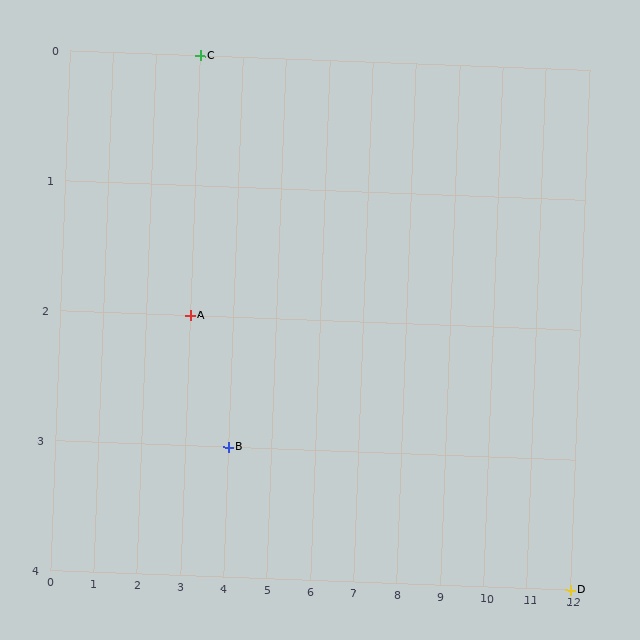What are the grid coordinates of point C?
Point C is at grid coordinates (3, 0).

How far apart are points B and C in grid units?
Points B and C are 1 column and 3 rows apart (about 3.2 grid units diagonally).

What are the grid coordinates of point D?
Point D is at grid coordinates (12, 4).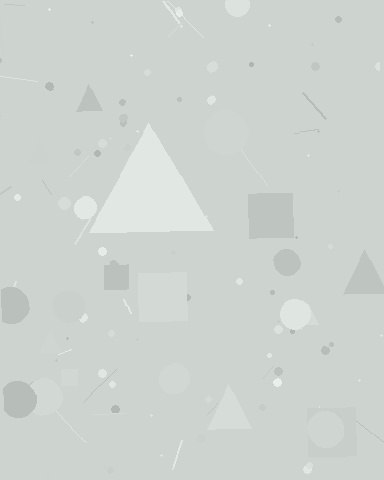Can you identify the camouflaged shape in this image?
The camouflaged shape is a triangle.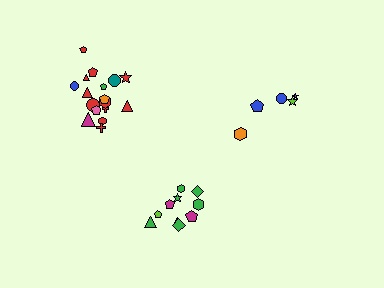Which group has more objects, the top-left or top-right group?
The top-left group.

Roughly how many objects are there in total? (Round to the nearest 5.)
Roughly 35 objects in total.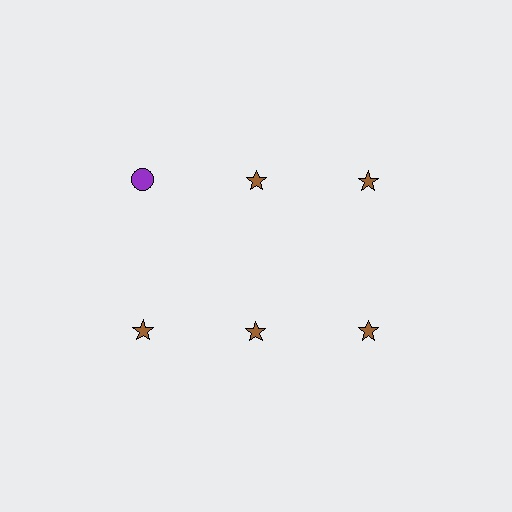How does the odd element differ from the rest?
It differs in both color (purple instead of brown) and shape (circle instead of star).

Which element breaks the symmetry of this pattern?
The purple circle in the top row, leftmost column breaks the symmetry. All other shapes are brown stars.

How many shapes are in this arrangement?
There are 6 shapes arranged in a grid pattern.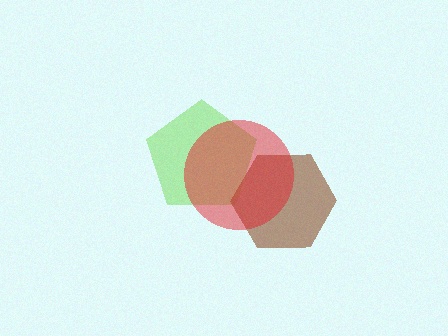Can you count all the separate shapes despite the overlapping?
Yes, there are 3 separate shapes.